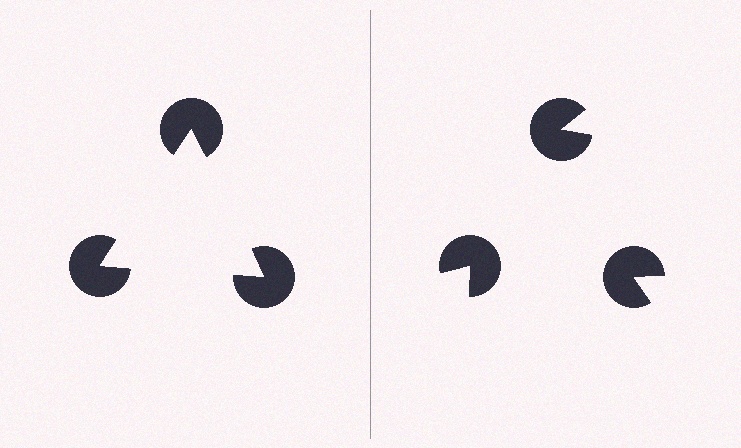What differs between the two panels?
The pac-man discs are positioned identically on both sides; only the wedge orientations differ. On the left they align to a triangle; on the right they are misaligned.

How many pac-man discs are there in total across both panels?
6 — 3 on each side.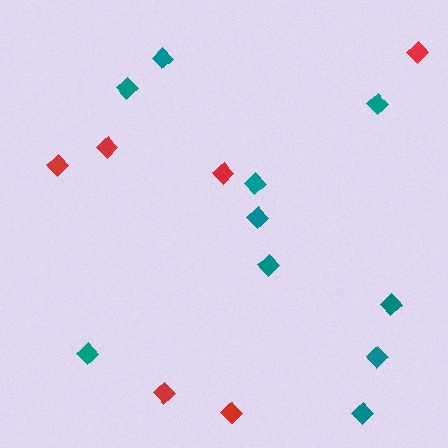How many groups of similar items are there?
There are 2 groups: one group of teal diamonds (10) and one group of red diamonds (6).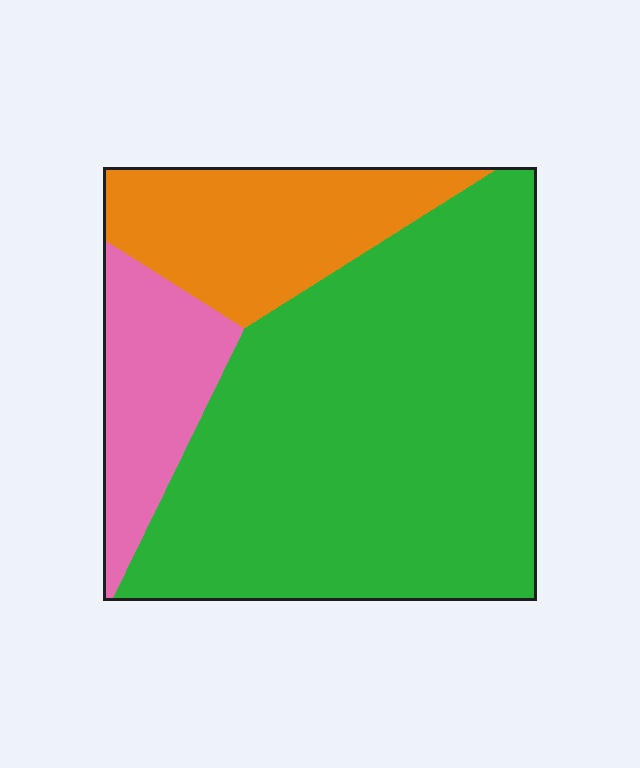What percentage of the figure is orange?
Orange covers around 20% of the figure.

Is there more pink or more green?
Green.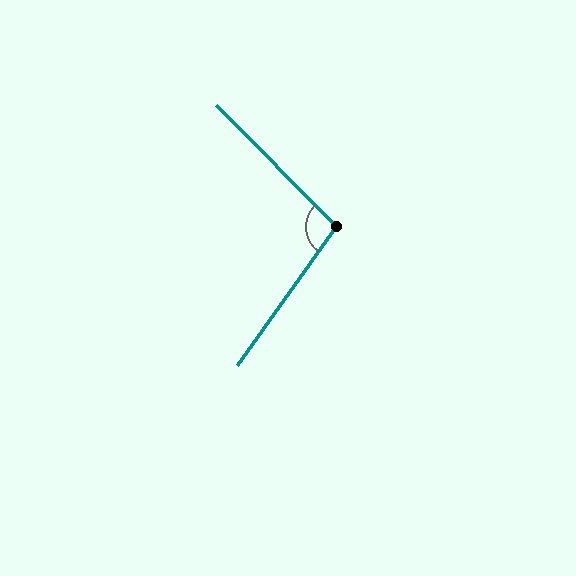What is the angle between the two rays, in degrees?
Approximately 100 degrees.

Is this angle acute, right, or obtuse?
It is obtuse.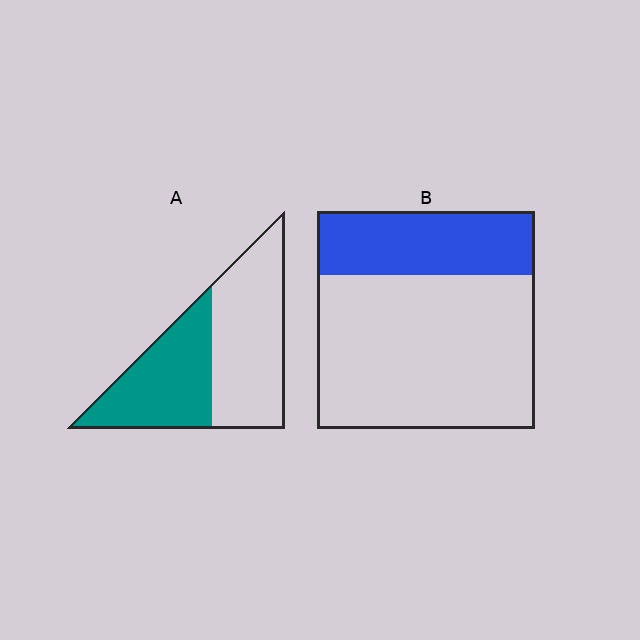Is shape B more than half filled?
No.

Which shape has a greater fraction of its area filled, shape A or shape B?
Shape A.